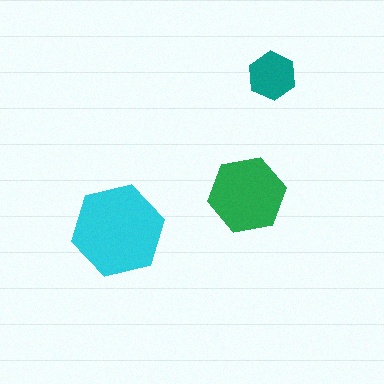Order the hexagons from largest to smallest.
the cyan one, the green one, the teal one.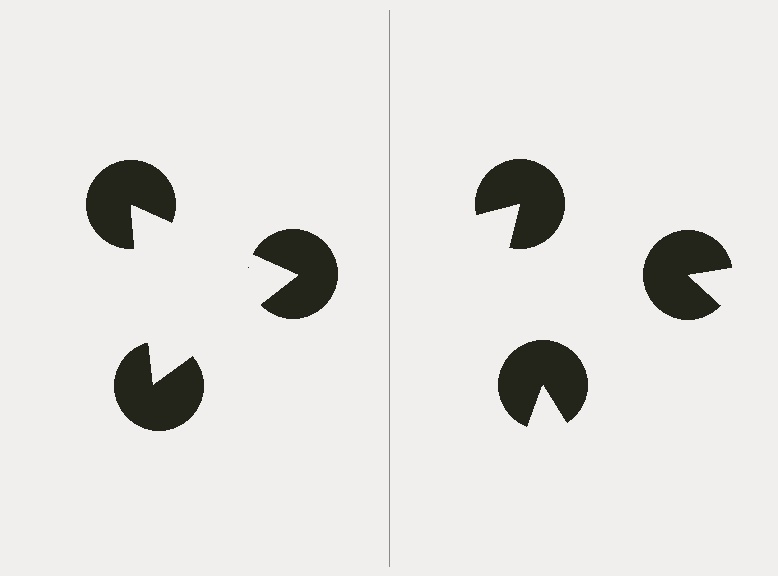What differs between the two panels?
The pac-man discs are positioned identically on both sides; only the wedge orientations differ. On the left they align to a triangle; on the right they are misaligned.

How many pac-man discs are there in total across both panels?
6 — 3 on each side.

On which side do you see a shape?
An illusory triangle appears on the left side. On the right side the wedge cuts are rotated, so no coherent shape forms.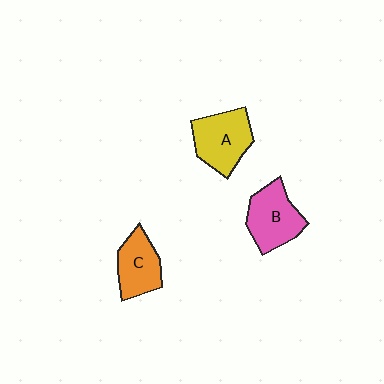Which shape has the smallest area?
Shape C (orange).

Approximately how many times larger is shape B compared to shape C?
Approximately 1.2 times.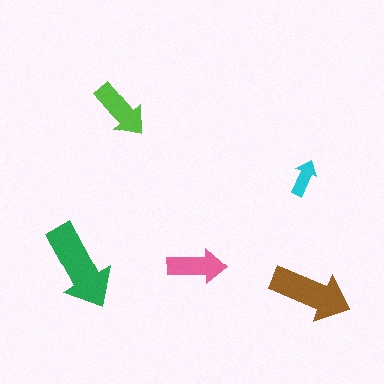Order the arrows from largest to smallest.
the green one, the brown one, the lime one, the pink one, the cyan one.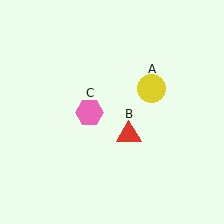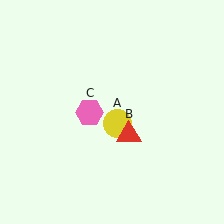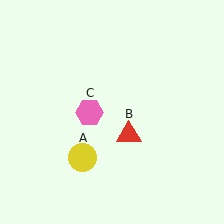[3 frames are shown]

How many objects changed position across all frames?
1 object changed position: yellow circle (object A).